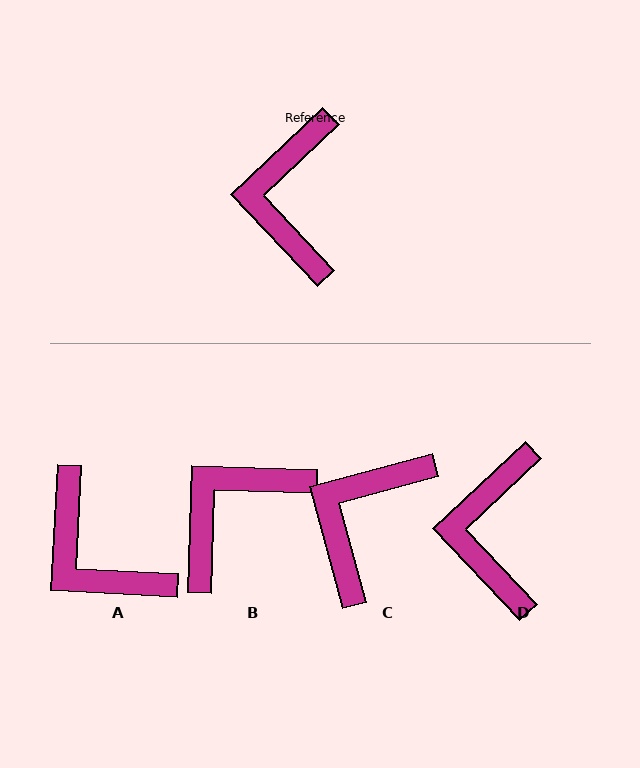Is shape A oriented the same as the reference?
No, it is off by about 44 degrees.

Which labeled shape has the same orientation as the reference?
D.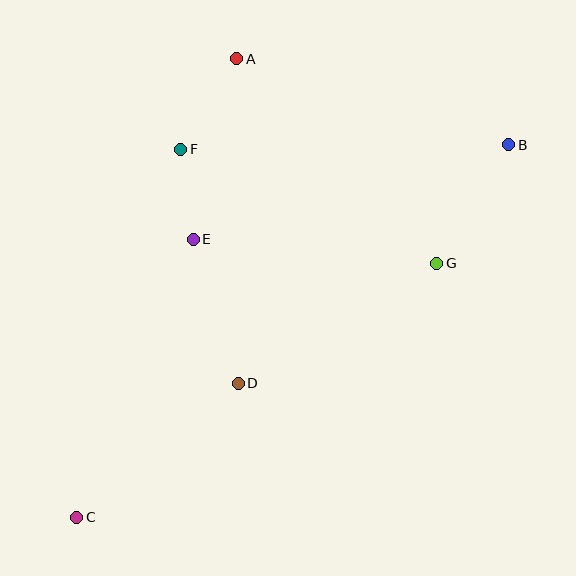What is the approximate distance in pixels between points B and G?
The distance between B and G is approximately 139 pixels.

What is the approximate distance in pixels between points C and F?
The distance between C and F is approximately 382 pixels.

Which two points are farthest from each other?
Points B and C are farthest from each other.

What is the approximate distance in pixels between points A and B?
The distance between A and B is approximately 285 pixels.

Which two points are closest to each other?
Points E and F are closest to each other.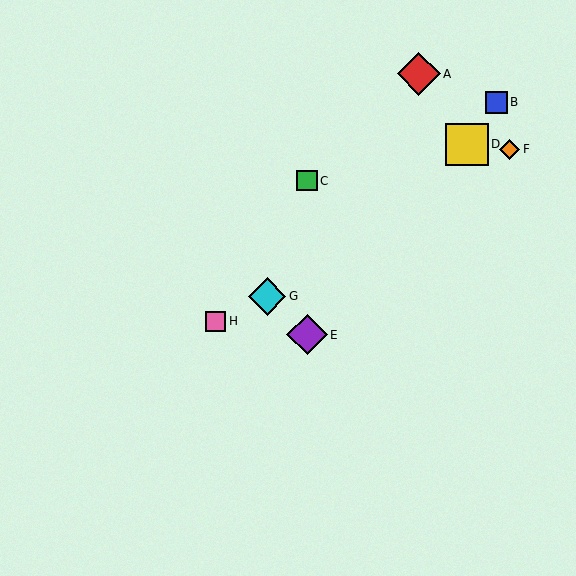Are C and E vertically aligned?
Yes, both are at x≈307.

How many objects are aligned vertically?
2 objects (C, E) are aligned vertically.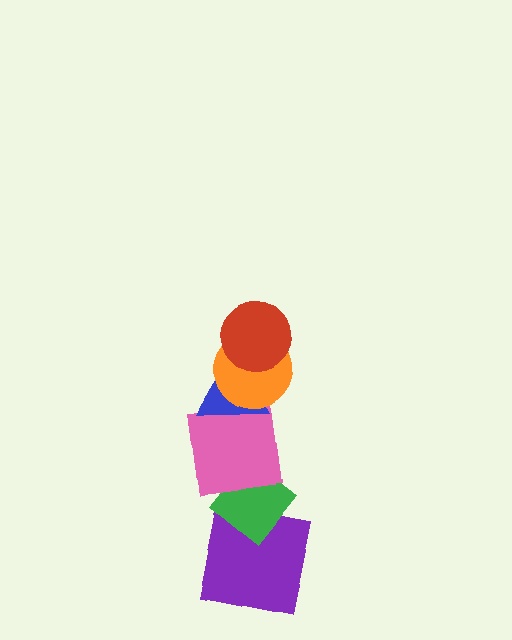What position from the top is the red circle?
The red circle is 1st from the top.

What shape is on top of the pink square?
The blue triangle is on top of the pink square.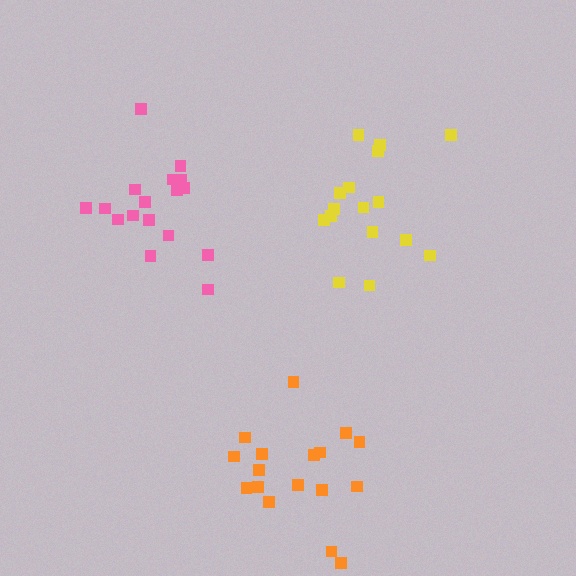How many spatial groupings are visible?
There are 3 spatial groupings.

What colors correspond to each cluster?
The clusters are colored: orange, pink, yellow.